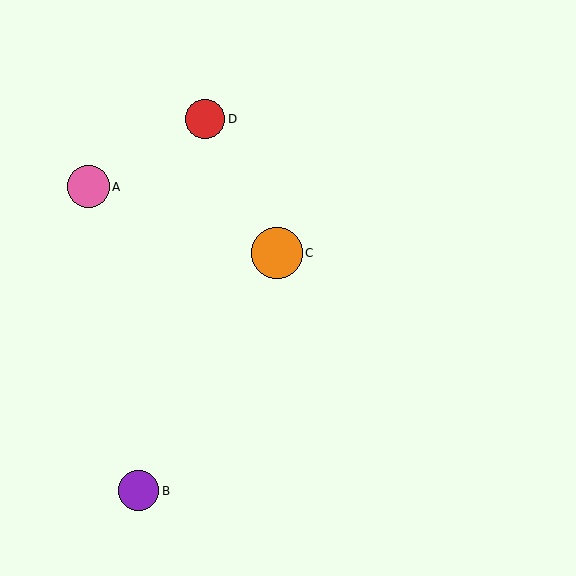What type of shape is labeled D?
Shape D is a red circle.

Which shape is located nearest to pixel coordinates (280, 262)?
The orange circle (labeled C) at (277, 253) is nearest to that location.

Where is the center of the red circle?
The center of the red circle is at (205, 119).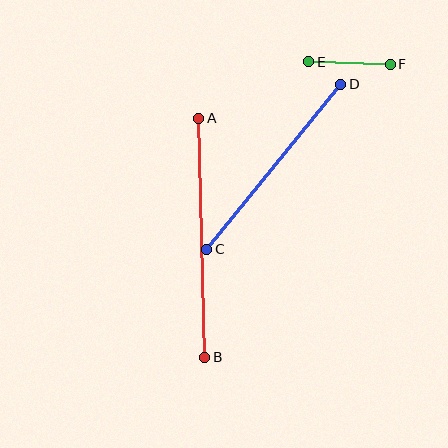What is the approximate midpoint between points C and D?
The midpoint is at approximately (274, 167) pixels.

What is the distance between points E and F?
The distance is approximately 81 pixels.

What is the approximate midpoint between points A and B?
The midpoint is at approximately (202, 238) pixels.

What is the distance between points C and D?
The distance is approximately 213 pixels.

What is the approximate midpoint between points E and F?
The midpoint is at approximately (349, 63) pixels.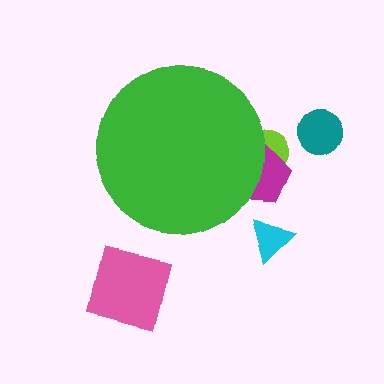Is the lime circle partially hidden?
Yes, the lime circle is partially hidden behind the green circle.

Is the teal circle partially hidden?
No, the teal circle is fully visible.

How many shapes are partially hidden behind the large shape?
2 shapes are partially hidden.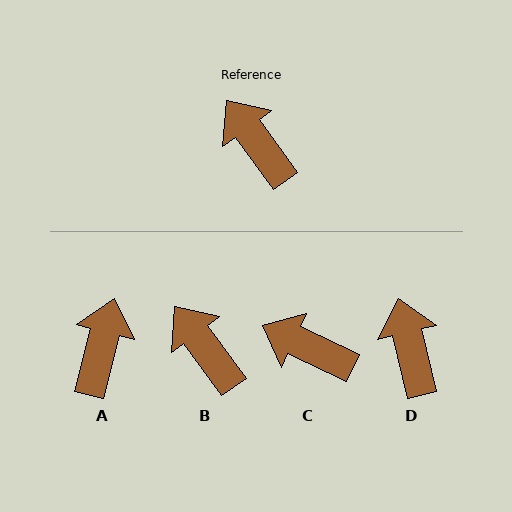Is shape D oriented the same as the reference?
No, it is off by about 23 degrees.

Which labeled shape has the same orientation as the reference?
B.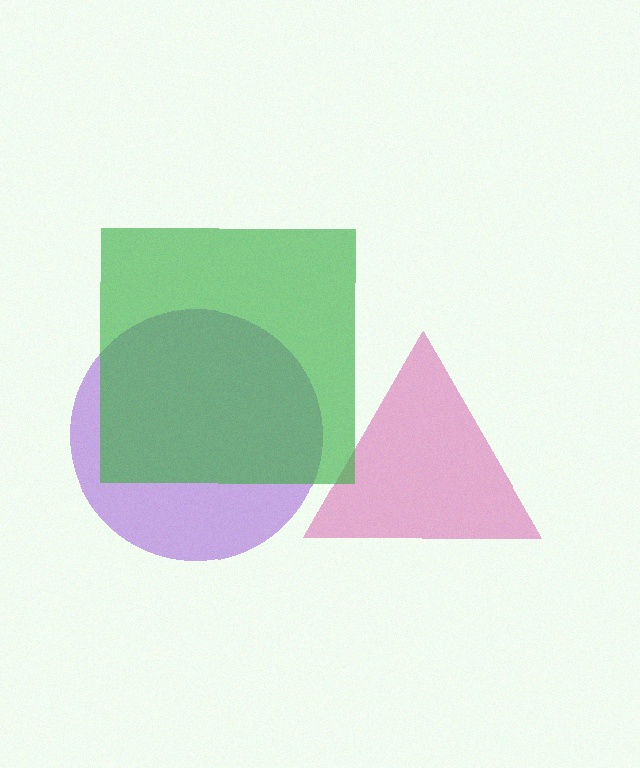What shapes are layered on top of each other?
The layered shapes are: a purple circle, a magenta triangle, a green square.